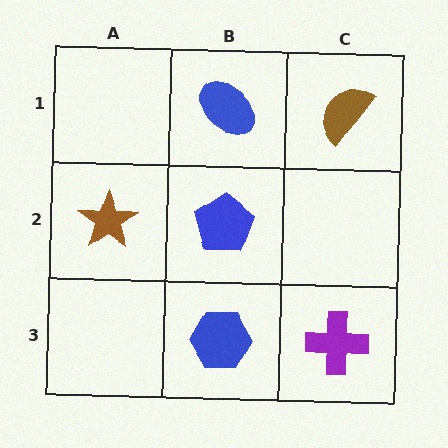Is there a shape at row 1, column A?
No, that cell is empty.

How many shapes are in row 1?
2 shapes.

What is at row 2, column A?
A brown star.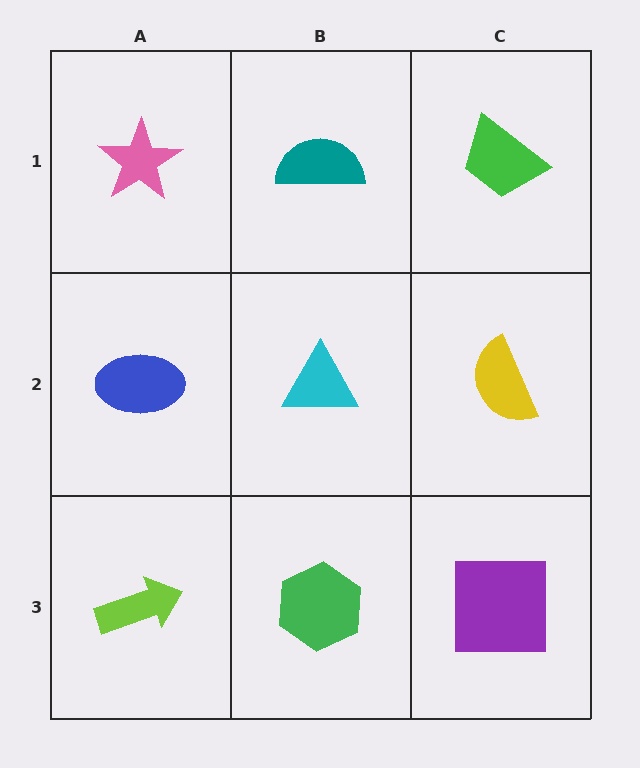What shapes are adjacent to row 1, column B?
A cyan triangle (row 2, column B), a pink star (row 1, column A), a green trapezoid (row 1, column C).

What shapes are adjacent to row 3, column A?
A blue ellipse (row 2, column A), a green hexagon (row 3, column B).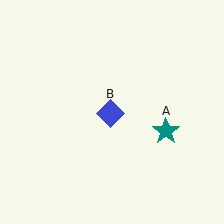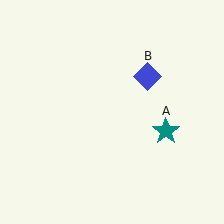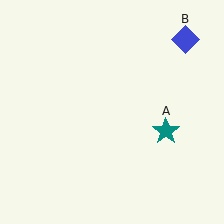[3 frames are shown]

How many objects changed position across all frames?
1 object changed position: blue diamond (object B).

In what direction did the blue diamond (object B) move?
The blue diamond (object B) moved up and to the right.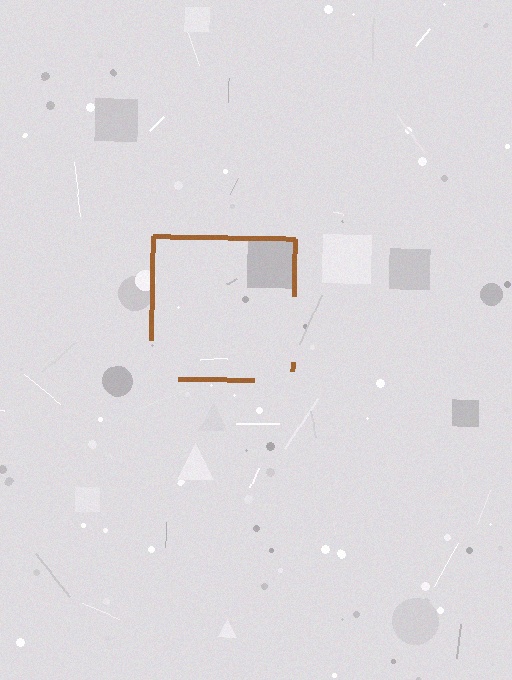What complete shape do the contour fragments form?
The contour fragments form a square.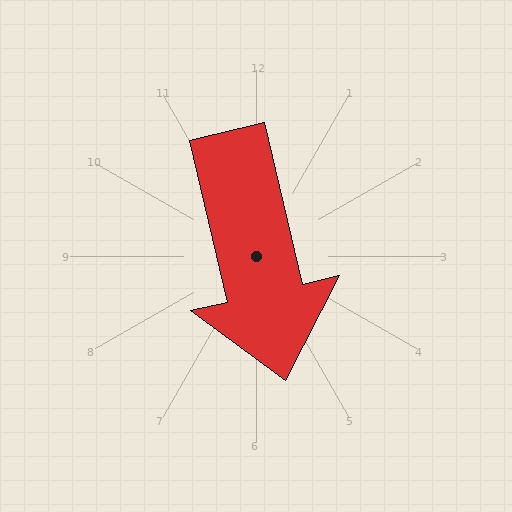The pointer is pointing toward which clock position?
Roughly 6 o'clock.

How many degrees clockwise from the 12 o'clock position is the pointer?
Approximately 167 degrees.